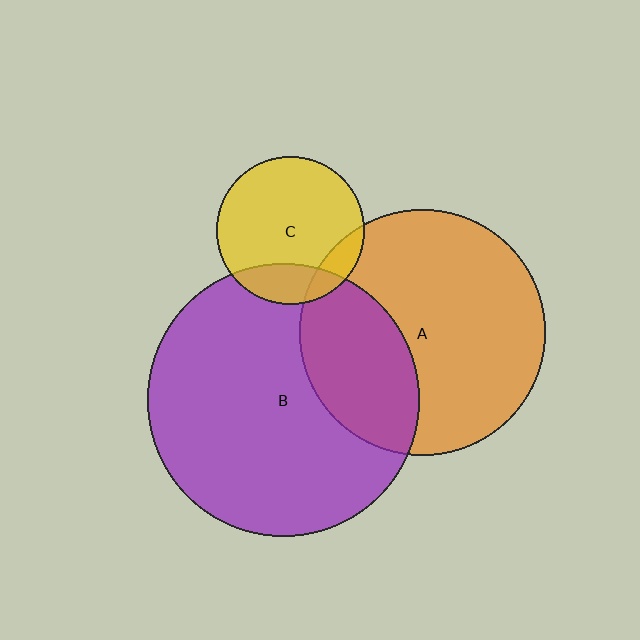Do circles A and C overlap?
Yes.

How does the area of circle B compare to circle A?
Approximately 1.2 times.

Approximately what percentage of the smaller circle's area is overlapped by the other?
Approximately 10%.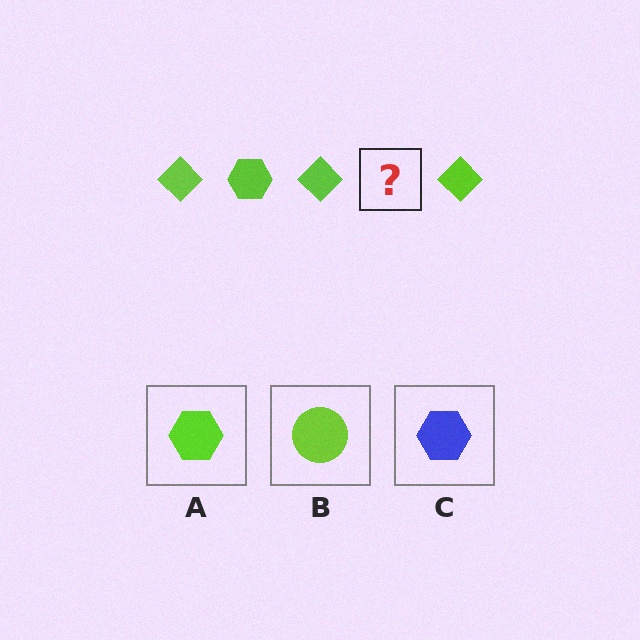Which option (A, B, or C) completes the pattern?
A.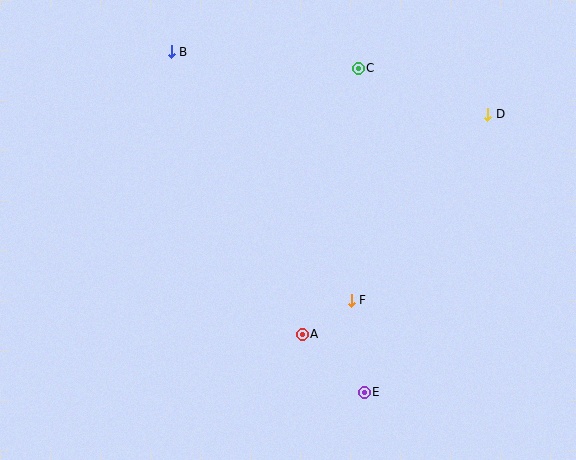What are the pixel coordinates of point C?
Point C is at (358, 68).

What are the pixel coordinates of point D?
Point D is at (488, 114).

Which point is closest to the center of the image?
Point F at (351, 300) is closest to the center.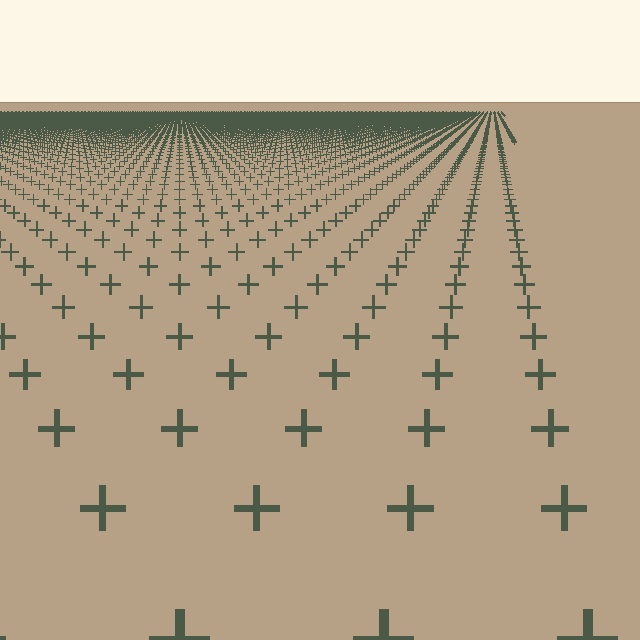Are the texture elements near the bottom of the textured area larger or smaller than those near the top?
Larger. Near the bottom, elements are closer to the viewer and appear at a bigger on-screen size.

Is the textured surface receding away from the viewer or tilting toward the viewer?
The surface is receding away from the viewer. Texture elements get smaller and denser toward the top.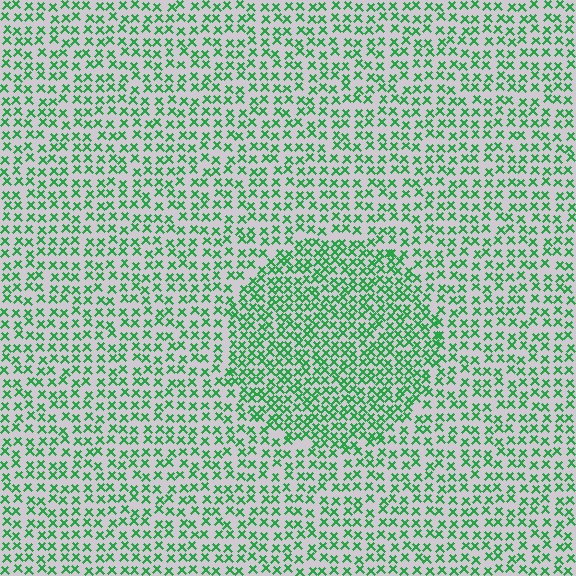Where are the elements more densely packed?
The elements are more densely packed inside the circle boundary.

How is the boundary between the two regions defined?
The boundary is defined by a change in element density (approximately 1.6x ratio). All elements are the same color, size, and shape.